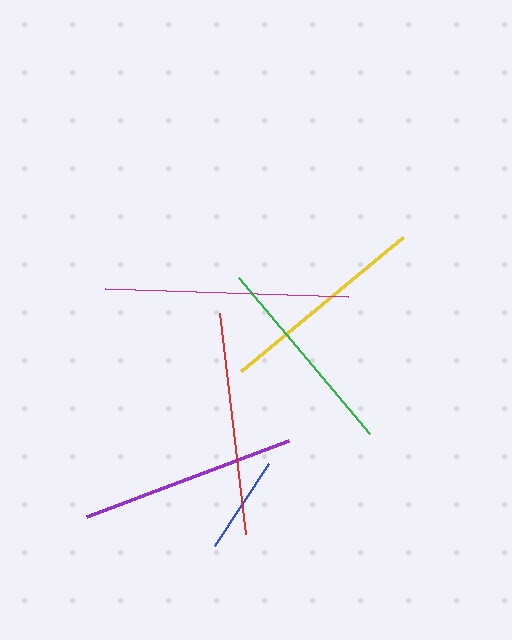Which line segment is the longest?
The magenta line is the longest at approximately 243 pixels.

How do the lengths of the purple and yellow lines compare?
The purple and yellow lines are approximately the same length.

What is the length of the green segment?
The green segment is approximately 204 pixels long.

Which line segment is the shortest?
The blue line is the shortest at approximately 98 pixels.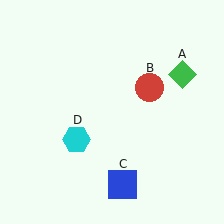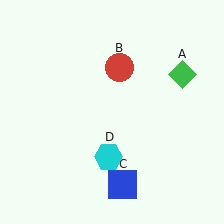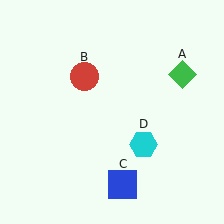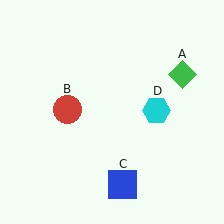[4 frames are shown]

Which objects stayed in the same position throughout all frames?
Green diamond (object A) and blue square (object C) remained stationary.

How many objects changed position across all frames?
2 objects changed position: red circle (object B), cyan hexagon (object D).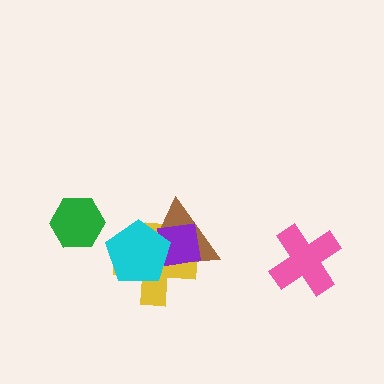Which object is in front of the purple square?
The cyan pentagon is in front of the purple square.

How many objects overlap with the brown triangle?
3 objects overlap with the brown triangle.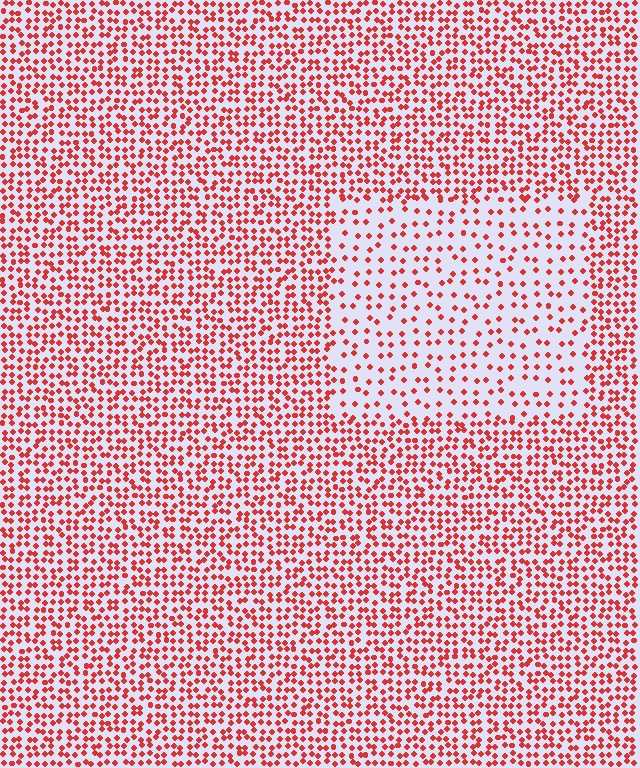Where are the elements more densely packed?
The elements are more densely packed outside the rectangle boundary.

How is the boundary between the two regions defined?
The boundary is defined by a change in element density (approximately 2.2x ratio). All elements are the same color, size, and shape.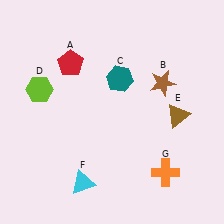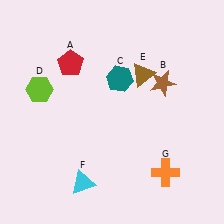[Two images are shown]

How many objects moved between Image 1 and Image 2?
1 object moved between the two images.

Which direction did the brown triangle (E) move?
The brown triangle (E) moved up.